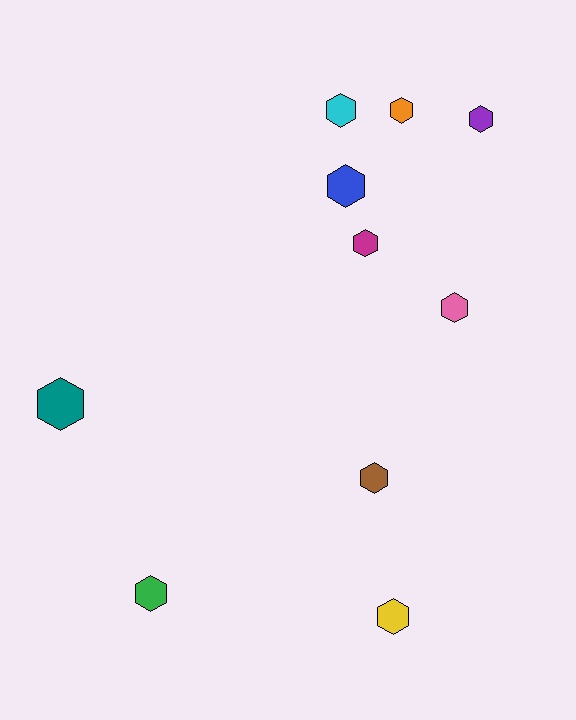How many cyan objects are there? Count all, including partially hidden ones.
There is 1 cyan object.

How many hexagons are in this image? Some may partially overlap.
There are 10 hexagons.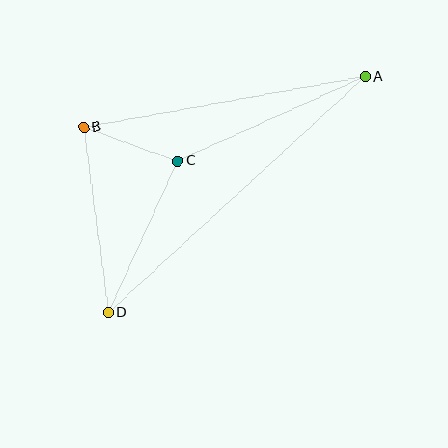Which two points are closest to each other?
Points B and C are closest to each other.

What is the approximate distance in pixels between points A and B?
The distance between A and B is approximately 286 pixels.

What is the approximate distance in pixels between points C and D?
The distance between C and D is approximately 166 pixels.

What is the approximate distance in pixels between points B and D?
The distance between B and D is approximately 187 pixels.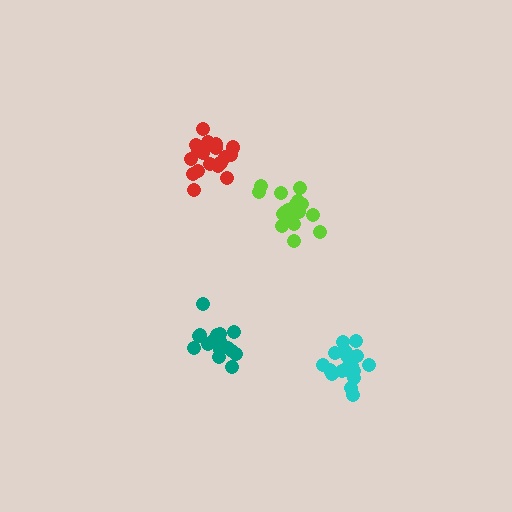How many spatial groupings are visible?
There are 4 spatial groupings.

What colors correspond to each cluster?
The clusters are colored: cyan, lime, red, teal.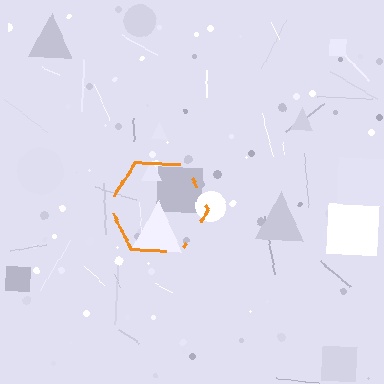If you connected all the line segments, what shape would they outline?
They would outline a hexagon.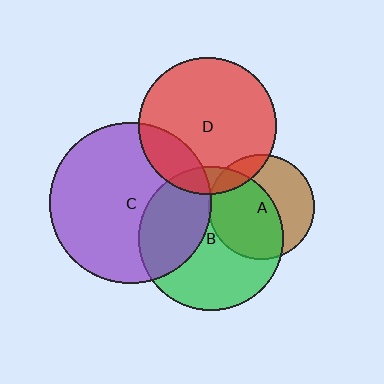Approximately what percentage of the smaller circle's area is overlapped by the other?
Approximately 55%.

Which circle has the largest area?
Circle C (purple).